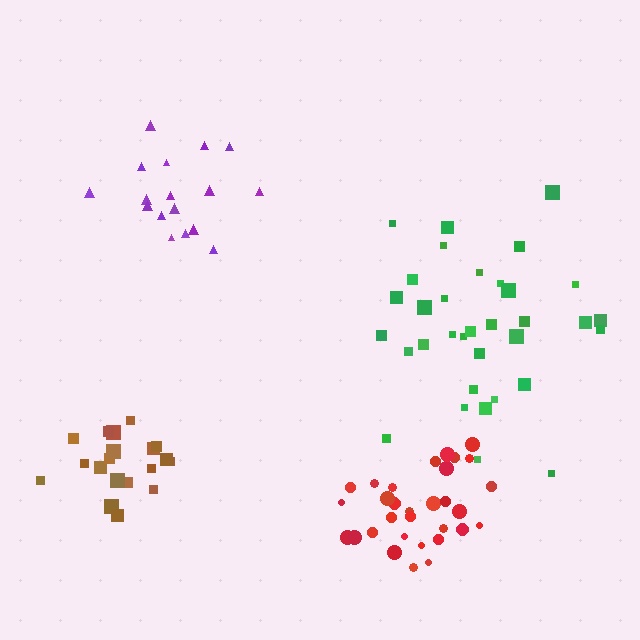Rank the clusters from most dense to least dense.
brown, red, purple, green.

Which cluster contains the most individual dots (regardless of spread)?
Green (34).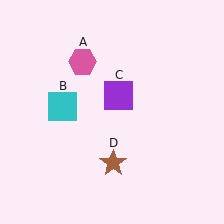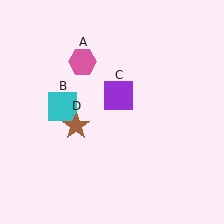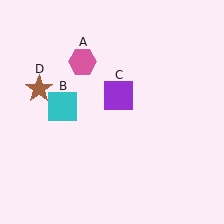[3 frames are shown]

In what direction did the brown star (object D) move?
The brown star (object D) moved up and to the left.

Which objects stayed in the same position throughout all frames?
Pink hexagon (object A) and cyan square (object B) and purple square (object C) remained stationary.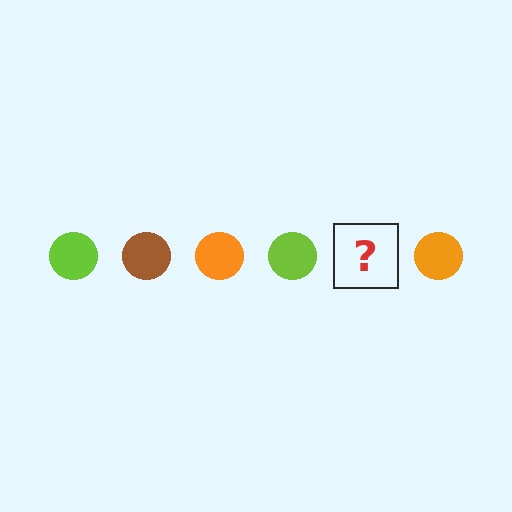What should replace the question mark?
The question mark should be replaced with a brown circle.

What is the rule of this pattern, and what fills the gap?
The rule is that the pattern cycles through lime, brown, orange circles. The gap should be filled with a brown circle.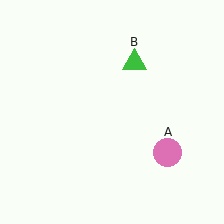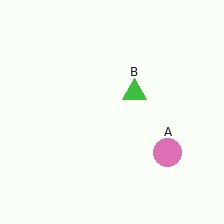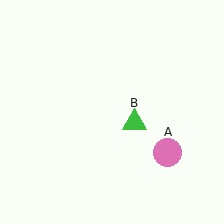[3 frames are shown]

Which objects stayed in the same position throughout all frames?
Pink circle (object A) remained stationary.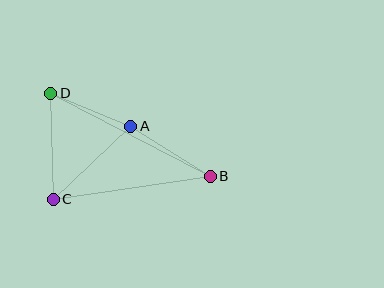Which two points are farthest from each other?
Points B and D are farthest from each other.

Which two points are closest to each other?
Points A and D are closest to each other.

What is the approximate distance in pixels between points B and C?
The distance between B and C is approximately 159 pixels.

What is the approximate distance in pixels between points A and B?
The distance between A and B is approximately 94 pixels.